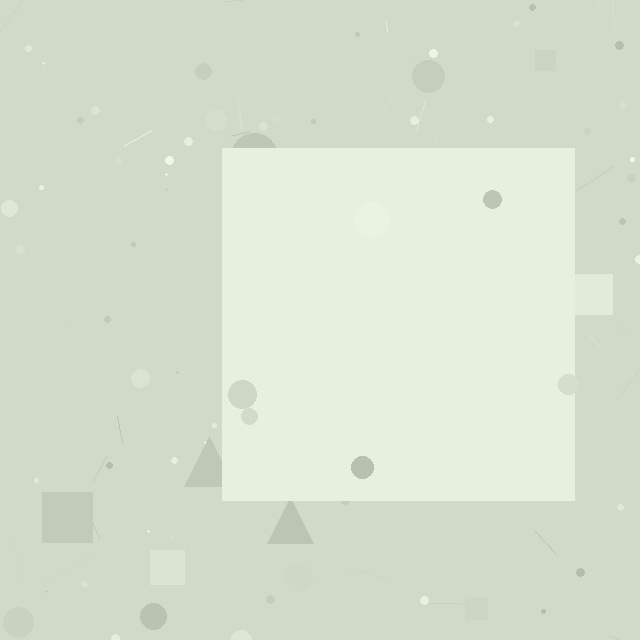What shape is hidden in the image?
A square is hidden in the image.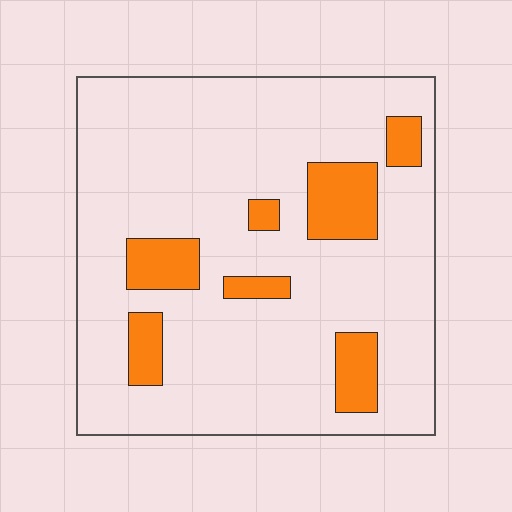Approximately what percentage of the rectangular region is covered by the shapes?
Approximately 15%.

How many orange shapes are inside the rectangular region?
7.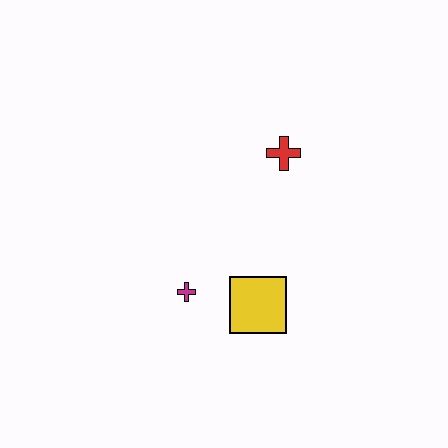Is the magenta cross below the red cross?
Yes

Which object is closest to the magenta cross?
The yellow square is closest to the magenta cross.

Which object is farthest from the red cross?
The magenta cross is farthest from the red cross.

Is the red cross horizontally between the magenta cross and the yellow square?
No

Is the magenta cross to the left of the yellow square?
Yes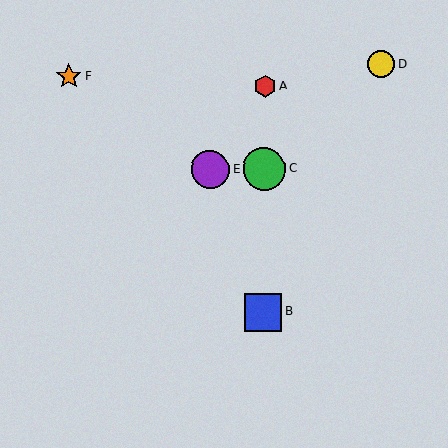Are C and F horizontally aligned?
No, C is at y≈169 and F is at y≈77.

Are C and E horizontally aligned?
Yes, both are at y≈169.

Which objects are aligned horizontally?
Objects C, E are aligned horizontally.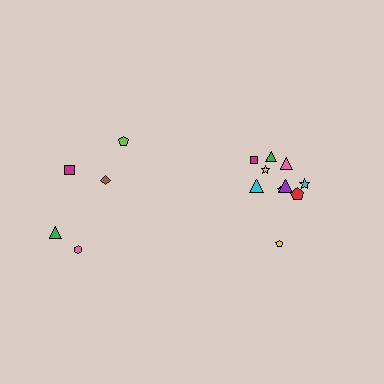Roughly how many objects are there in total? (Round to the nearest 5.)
Roughly 15 objects in total.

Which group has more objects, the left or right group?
The right group.